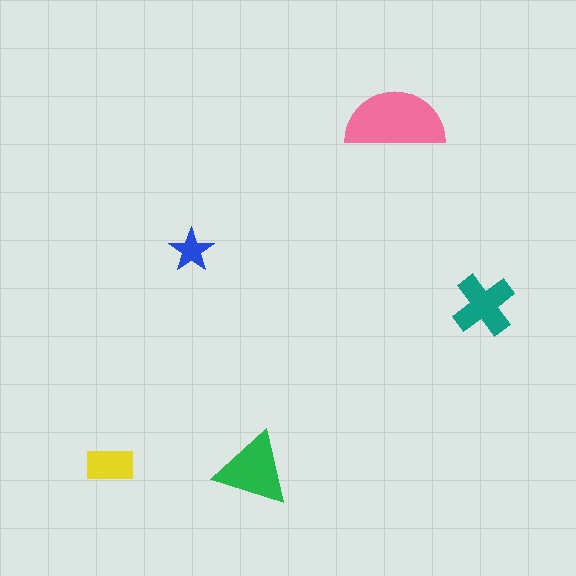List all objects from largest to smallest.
The pink semicircle, the green triangle, the teal cross, the yellow rectangle, the blue star.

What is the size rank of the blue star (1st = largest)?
5th.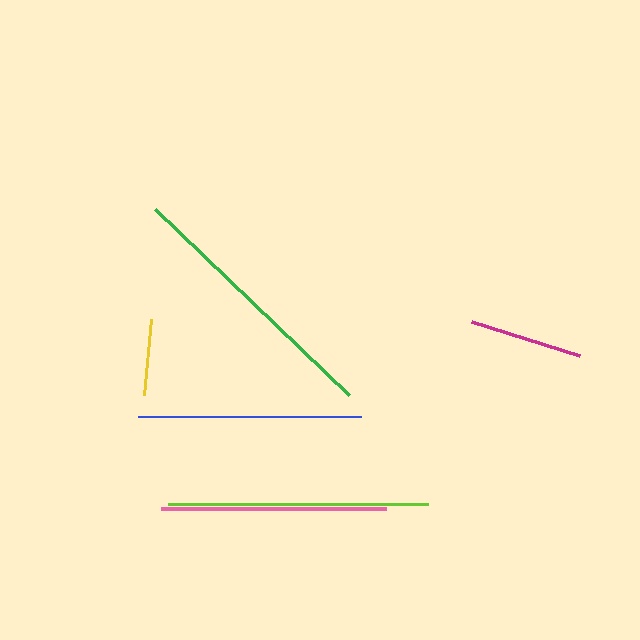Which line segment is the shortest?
The yellow line is the shortest at approximately 76 pixels.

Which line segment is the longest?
The green line is the longest at approximately 269 pixels.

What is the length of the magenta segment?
The magenta segment is approximately 114 pixels long.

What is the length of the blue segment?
The blue segment is approximately 223 pixels long.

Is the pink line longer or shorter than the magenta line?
The pink line is longer than the magenta line.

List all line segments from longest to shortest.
From longest to shortest: green, lime, pink, blue, magenta, yellow.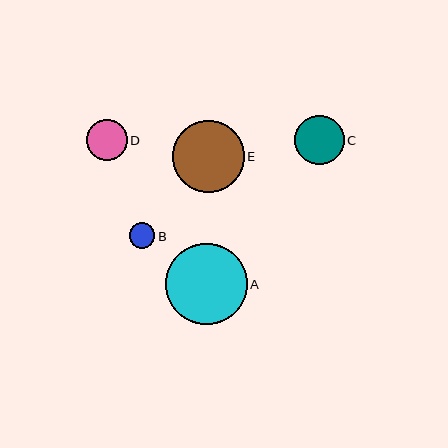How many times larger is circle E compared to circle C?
Circle E is approximately 1.5 times the size of circle C.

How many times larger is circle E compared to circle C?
Circle E is approximately 1.5 times the size of circle C.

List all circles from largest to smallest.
From largest to smallest: A, E, C, D, B.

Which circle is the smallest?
Circle B is the smallest with a size of approximately 26 pixels.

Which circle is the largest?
Circle A is the largest with a size of approximately 81 pixels.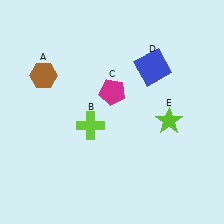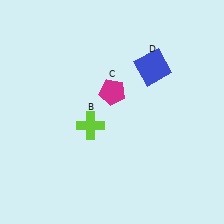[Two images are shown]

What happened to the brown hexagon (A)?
The brown hexagon (A) was removed in Image 2. It was in the top-left area of Image 1.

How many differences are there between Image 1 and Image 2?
There are 2 differences between the two images.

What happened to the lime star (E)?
The lime star (E) was removed in Image 2. It was in the bottom-right area of Image 1.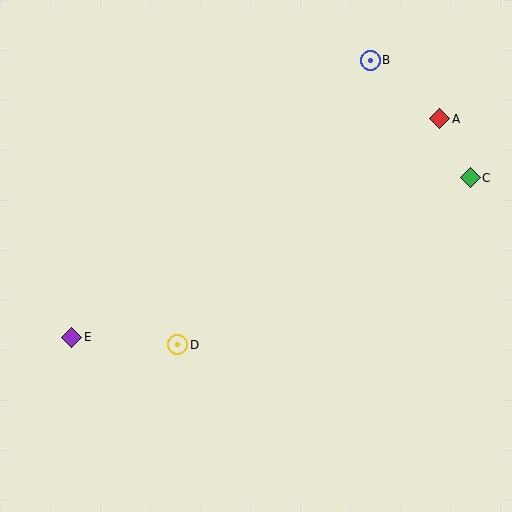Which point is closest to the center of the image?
Point D at (178, 345) is closest to the center.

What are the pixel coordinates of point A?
Point A is at (440, 119).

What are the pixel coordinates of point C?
Point C is at (470, 178).